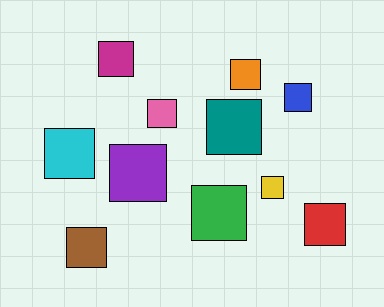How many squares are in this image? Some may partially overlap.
There are 11 squares.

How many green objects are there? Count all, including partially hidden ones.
There is 1 green object.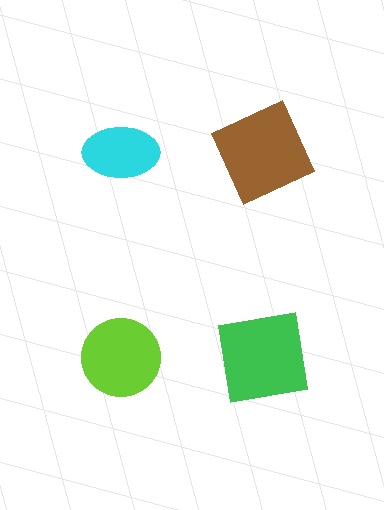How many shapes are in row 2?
2 shapes.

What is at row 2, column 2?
A green square.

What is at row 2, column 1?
A lime circle.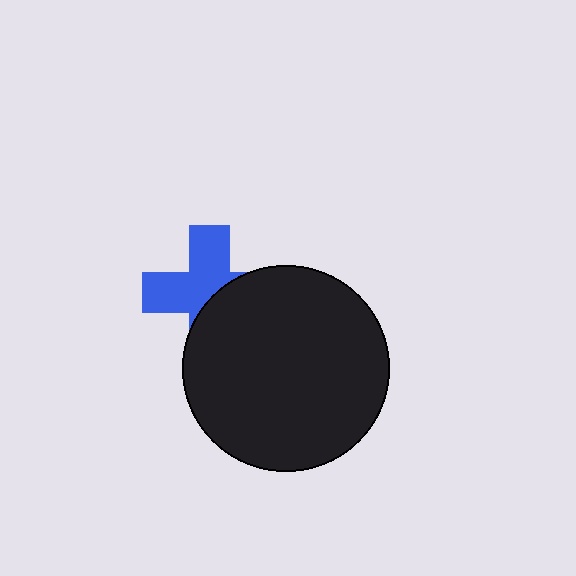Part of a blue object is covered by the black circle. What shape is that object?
It is a cross.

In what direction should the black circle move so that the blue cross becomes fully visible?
The black circle should move toward the lower-right. That is the shortest direction to clear the overlap and leave the blue cross fully visible.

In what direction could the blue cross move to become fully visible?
The blue cross could move toward the upper-left. That would shift it out from behind the black circle entirely.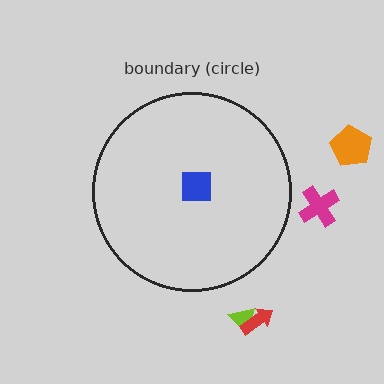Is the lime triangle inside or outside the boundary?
Outside.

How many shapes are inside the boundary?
1 inside, 4 outside.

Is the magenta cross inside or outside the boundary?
Outside.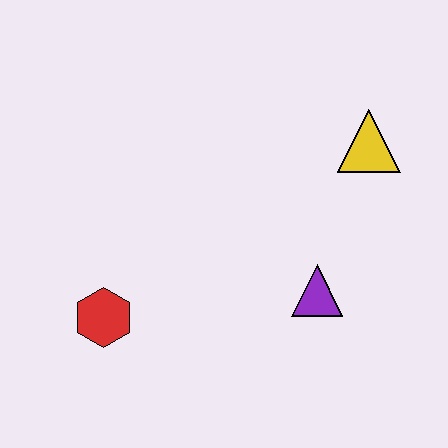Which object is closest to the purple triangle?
The yellow triangle is closest to the purple triangle.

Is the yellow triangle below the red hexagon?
No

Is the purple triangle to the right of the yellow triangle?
No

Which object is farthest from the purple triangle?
The red hexagon is farthest from the purple triangle.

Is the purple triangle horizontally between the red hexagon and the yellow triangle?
Yes